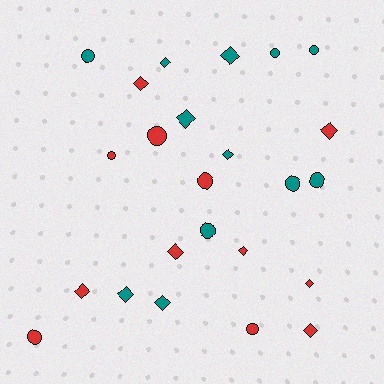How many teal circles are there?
There are 6 teal circles.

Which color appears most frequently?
Red, with 12 objects.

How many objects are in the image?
There are 24 objects.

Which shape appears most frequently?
Diamond, with 13 objects.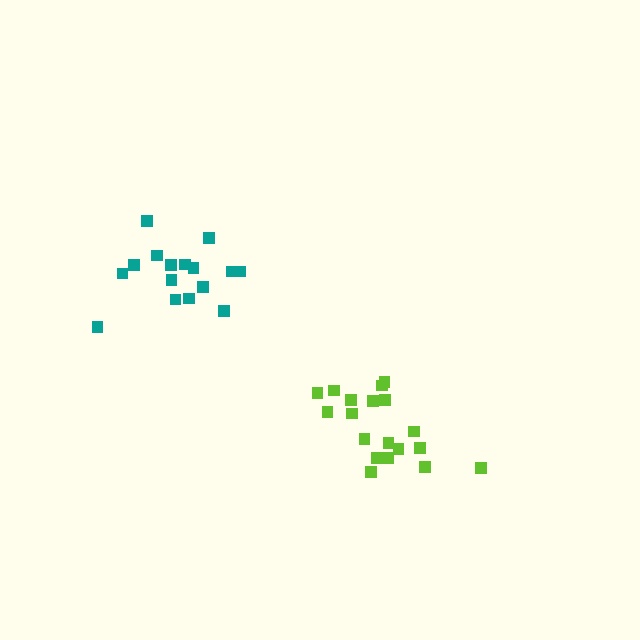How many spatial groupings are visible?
There are 2 spatial groupings.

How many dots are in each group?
Group 1: 16 dots, Group 2: 19 dots (35 total).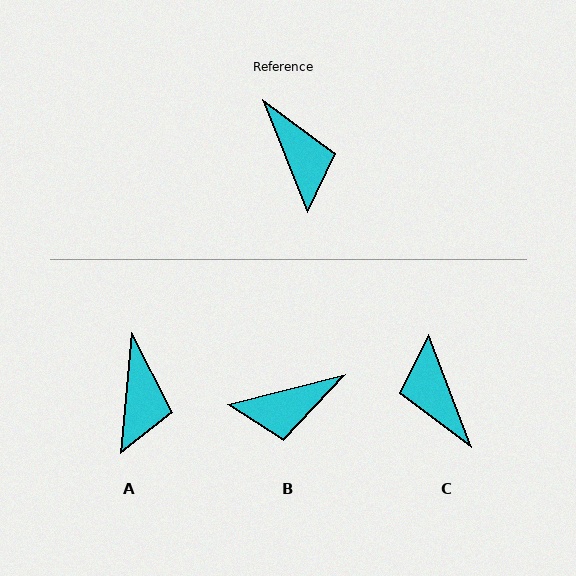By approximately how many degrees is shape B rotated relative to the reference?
Approximately 97 degrees clockwise.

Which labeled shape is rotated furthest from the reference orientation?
C, about 179 degrees away.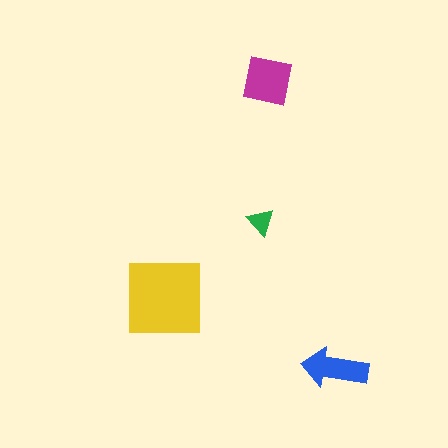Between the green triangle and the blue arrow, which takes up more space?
The blue arrow.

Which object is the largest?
The yellow square.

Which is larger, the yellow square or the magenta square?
The yellow square.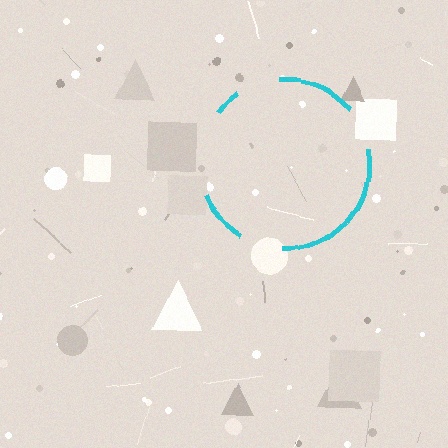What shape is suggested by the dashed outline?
The dashed outline suggests a circle.